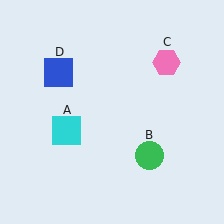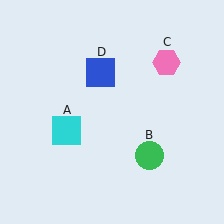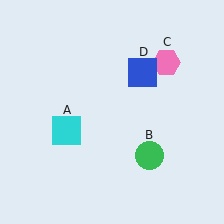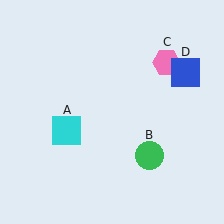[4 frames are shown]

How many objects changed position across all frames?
1 object changed position: blue square (object D).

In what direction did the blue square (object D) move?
The blue square (object D) moved right.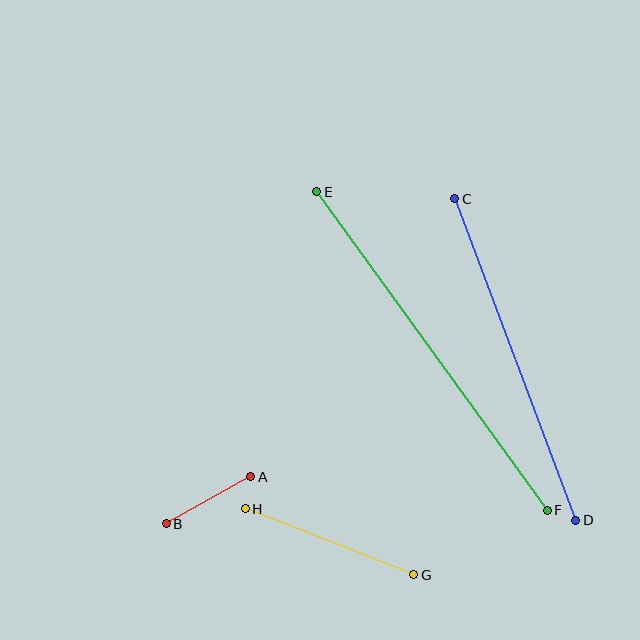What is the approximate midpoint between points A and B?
The midpoint is at approximately (209, 500) pixels.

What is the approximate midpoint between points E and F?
The midpoint is at approximately (432, 351) pixels.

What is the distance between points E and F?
The distance is approximately 393 pixels.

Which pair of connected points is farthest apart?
Points E and F are farthest apart.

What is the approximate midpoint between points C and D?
The midpoint is at approximately (515, 359) pixels.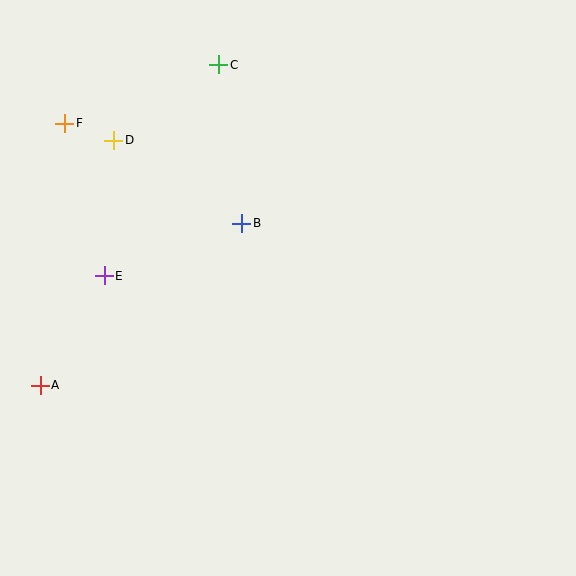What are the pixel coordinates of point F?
Point F is at (65, 123).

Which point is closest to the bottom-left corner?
Point A is closest to the bottom-left corner.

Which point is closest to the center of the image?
Point B at (241, 223) is closest to the center.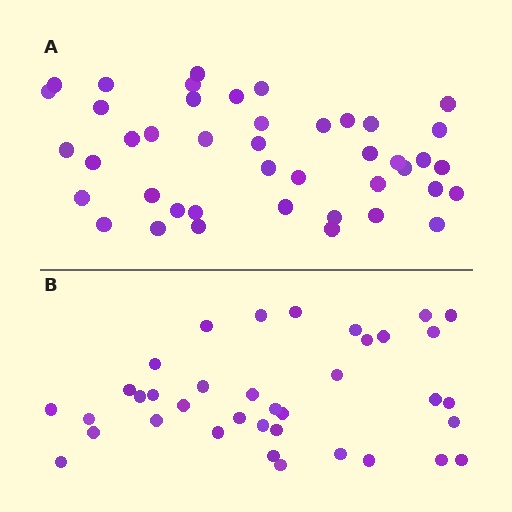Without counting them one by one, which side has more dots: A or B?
Region A (the top region) has more dots.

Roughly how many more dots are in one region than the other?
Region A has about 6 more dots than region B.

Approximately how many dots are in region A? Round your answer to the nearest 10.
About 40 dots. (The exact count is 43, which rounds to 40.)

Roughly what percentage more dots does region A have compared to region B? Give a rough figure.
About 15% more.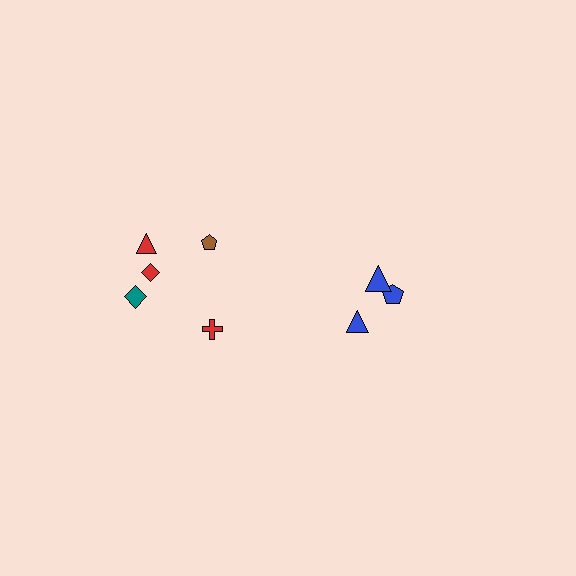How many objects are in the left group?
There are 5 objects.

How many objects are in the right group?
There are 3 objects.